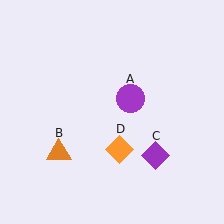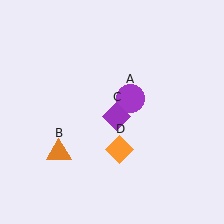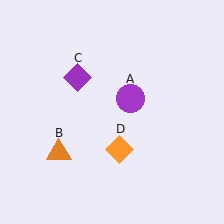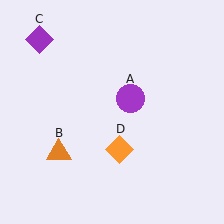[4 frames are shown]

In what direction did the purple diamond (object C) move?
The purple diamond (object C) moved up and to the left.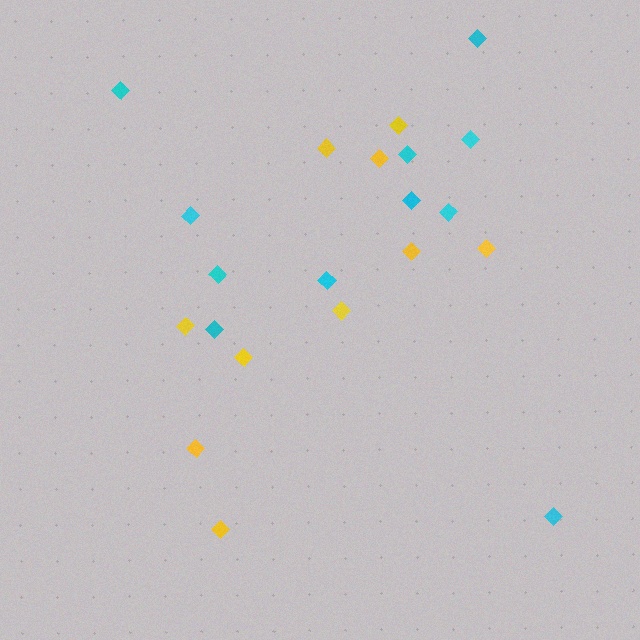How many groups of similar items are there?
There are 2 groups: one group of yellow diamonds (10) and one group of cyan diamonds (11).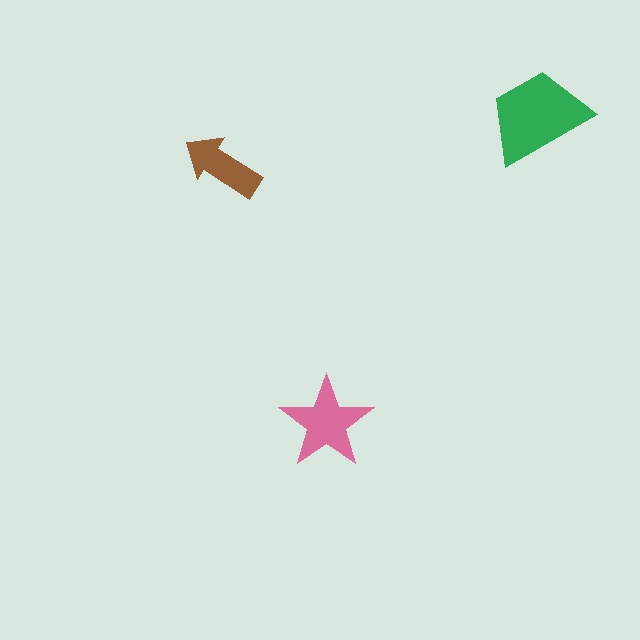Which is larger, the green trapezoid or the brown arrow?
The green trapezoid.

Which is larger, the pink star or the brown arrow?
The pink star.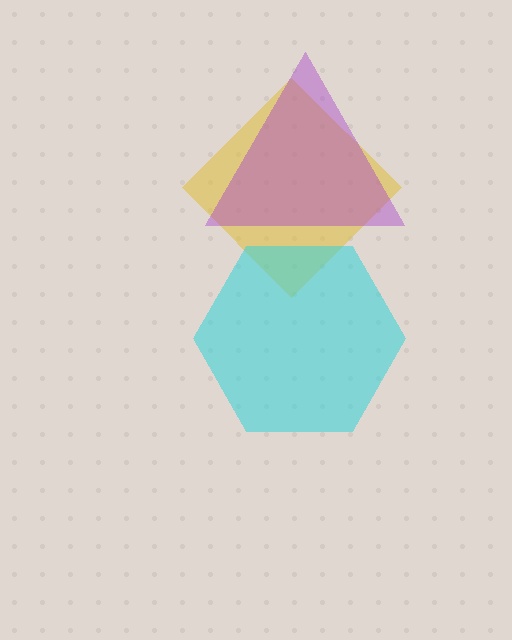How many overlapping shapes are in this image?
There are 3 overlapping shapes in the image.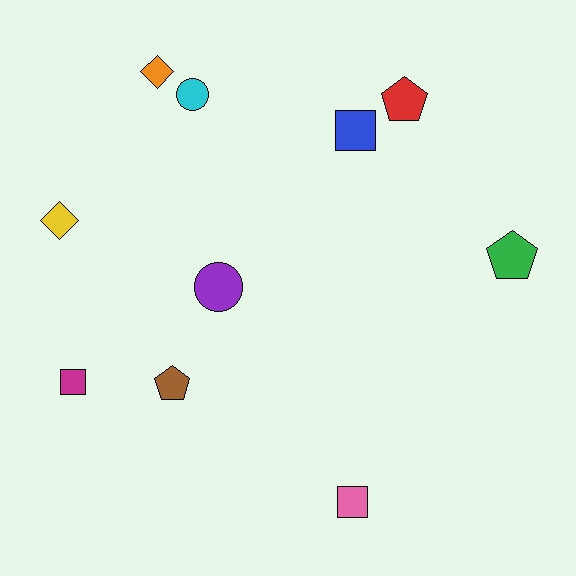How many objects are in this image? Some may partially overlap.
There are 10 objects.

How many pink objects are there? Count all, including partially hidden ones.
There is 1 pink object.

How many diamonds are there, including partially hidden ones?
There are 2 diamonds.